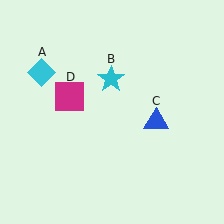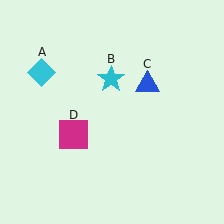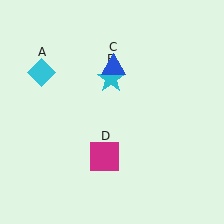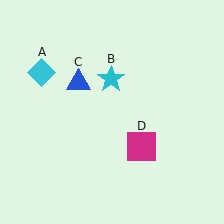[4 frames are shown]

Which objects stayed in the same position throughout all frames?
Cyan diamond (object A) and cyan star (object B) remained stationary.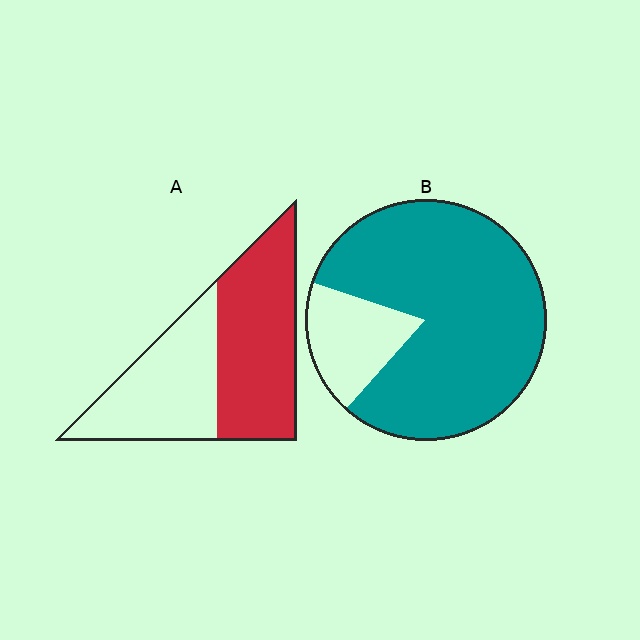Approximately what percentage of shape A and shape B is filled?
A is approximately 55% and B is approximately 80%.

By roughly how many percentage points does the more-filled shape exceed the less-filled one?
By roughly 25 percentage points (B over A).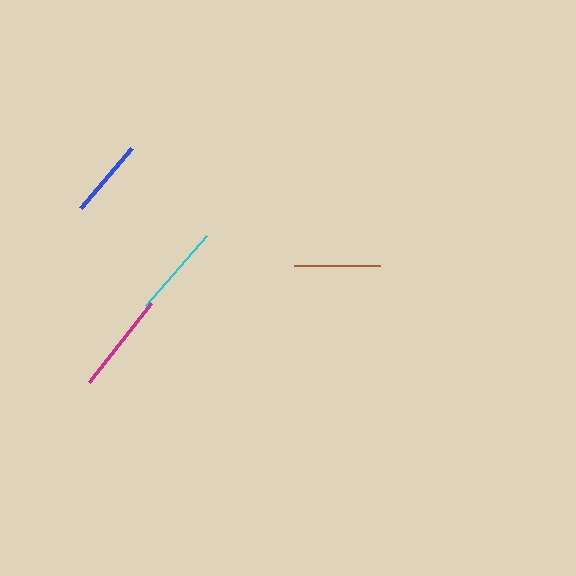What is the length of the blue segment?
The blue segment is approximately 79 pixels long.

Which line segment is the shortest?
The blue line is the shortest at approximately 79 pixels.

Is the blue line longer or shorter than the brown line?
The brown line is longer than the blue line.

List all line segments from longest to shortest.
From longest to shortest: magenta, cyan, brown, blue.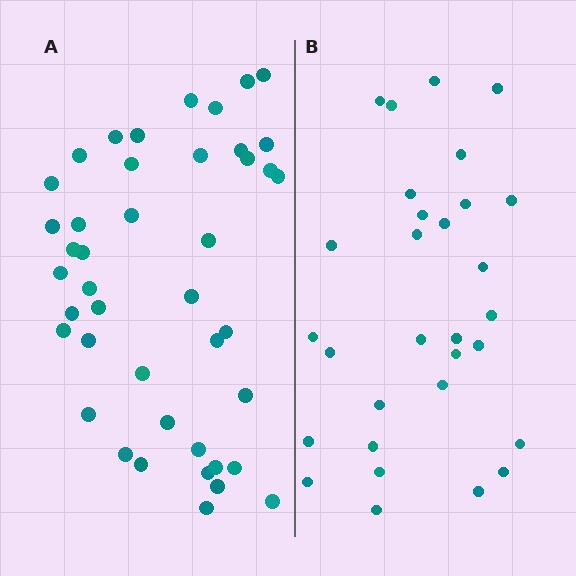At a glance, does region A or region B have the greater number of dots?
Region A (the left region) has more dots.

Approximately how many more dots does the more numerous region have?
Region A has approximately 15 more dots than region B.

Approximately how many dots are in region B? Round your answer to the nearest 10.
About 30 dots.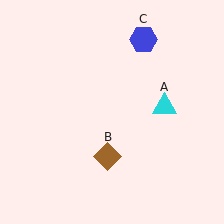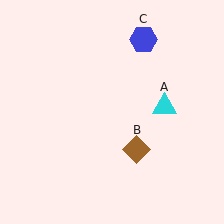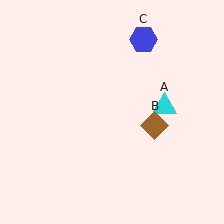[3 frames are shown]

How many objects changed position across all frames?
1 object changed position: brown diamond (object B).